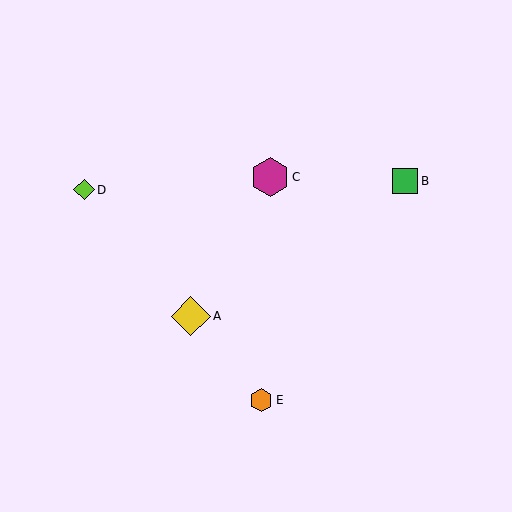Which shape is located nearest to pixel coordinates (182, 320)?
The yellow diamond (labeled A) at (191, 316) is nearest to that location.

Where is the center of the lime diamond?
The center of the lime diamond is at (84, 190).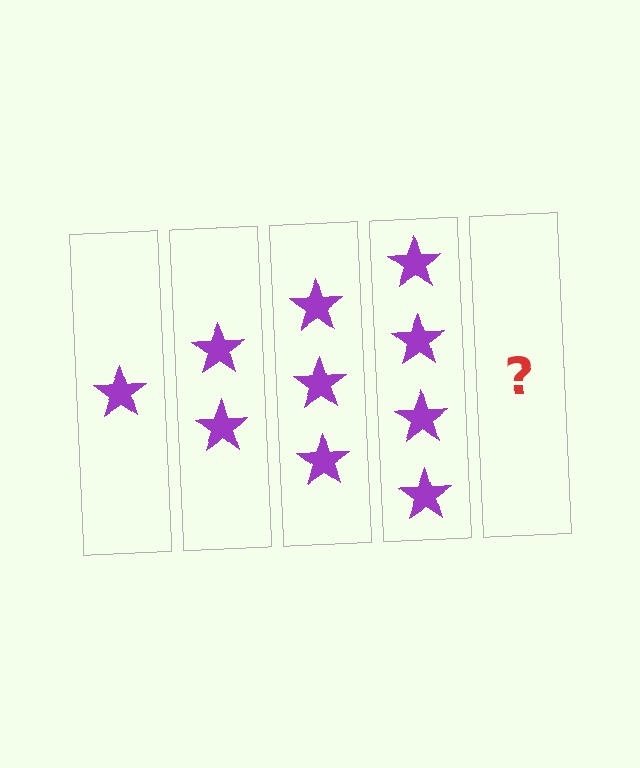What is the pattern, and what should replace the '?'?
The pattern is that each step adds one more star. The '?' should be 5 stars.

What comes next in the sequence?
The next element should be 5 stars.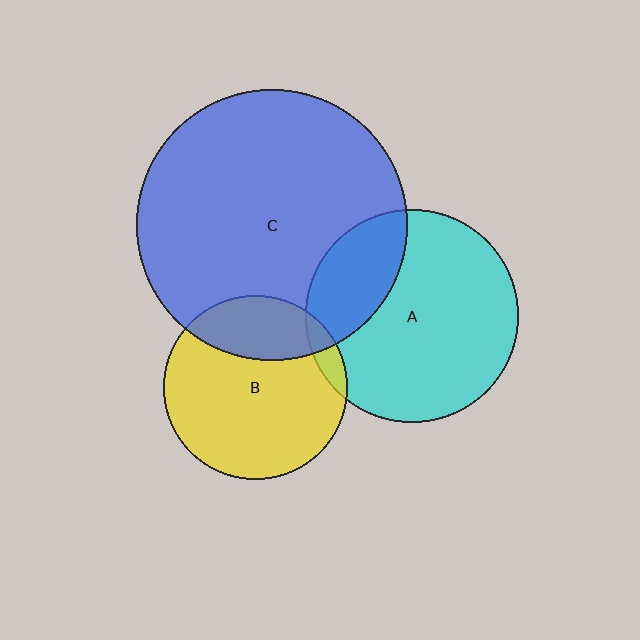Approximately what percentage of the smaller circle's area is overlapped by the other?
Approximately 25%.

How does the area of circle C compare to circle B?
Approximately 2.2 times.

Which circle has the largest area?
Circle C (blue).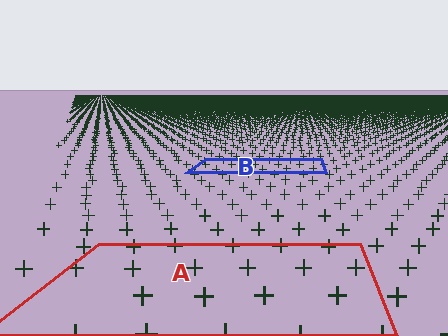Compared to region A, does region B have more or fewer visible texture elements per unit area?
Region B has more texture elements per unit area — they are packed more densely because it is farther away.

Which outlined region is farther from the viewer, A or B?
Region B is farther from the viewer — the texture elements inside it appear smaller and more densely packed.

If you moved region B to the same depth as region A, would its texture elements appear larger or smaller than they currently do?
They would appear larger. At a closer depth, the same texture elements are projected at a bigger on-screen size.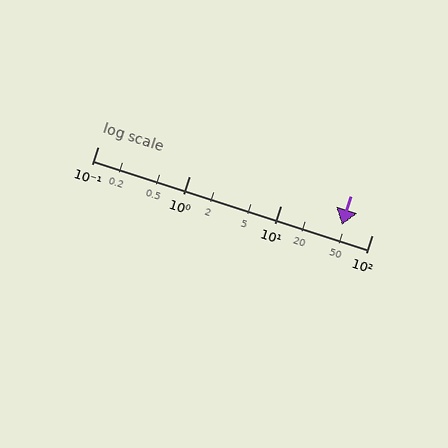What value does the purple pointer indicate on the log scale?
The pointer indicates approximately 47.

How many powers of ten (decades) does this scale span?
The scale spans 3 decades, from 0.1 to 100.